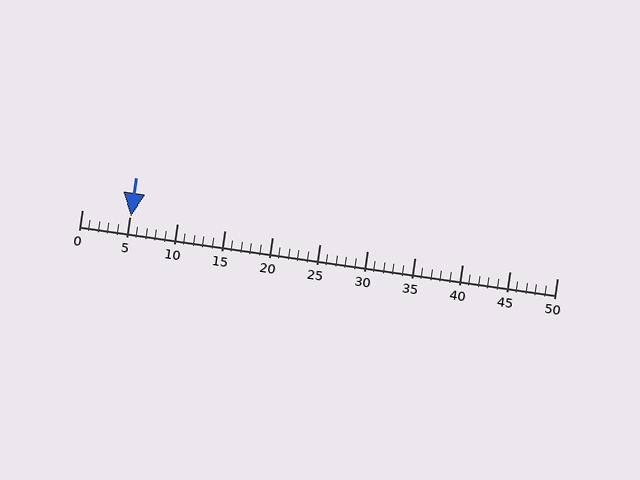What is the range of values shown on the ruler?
The ruler shows values from 0 to 50.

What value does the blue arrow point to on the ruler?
The blue arrow points to approximately 5.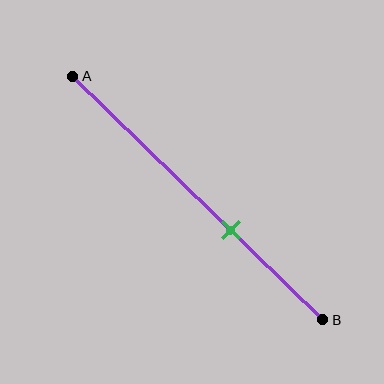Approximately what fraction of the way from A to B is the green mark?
The green mark is approximately 65% of the way from A to B.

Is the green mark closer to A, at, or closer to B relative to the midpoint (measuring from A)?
The green mark is closer to point B than the midpoint of segment AB.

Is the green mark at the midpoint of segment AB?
No, the mark is at about 65% from A, not at the 50% midpoint.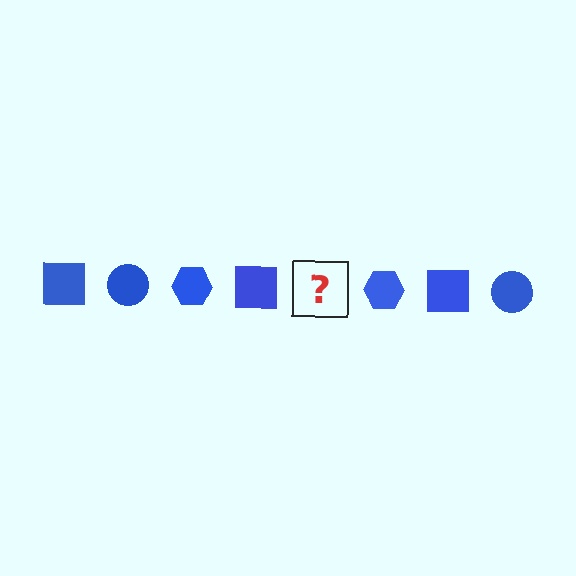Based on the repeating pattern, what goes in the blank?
The blank should be a blue circle.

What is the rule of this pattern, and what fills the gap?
The rule is that the pattern cycles through square, circle, hexagon shapes in blue. The gap should be filled with a blue circle.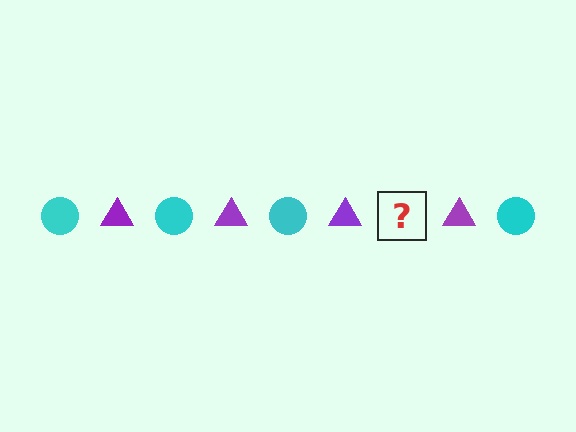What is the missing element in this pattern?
The missing element is a cyan circle.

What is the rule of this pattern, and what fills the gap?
The rule is that the pattern alternates between cyan circle and purple triangle. The gap should be filled with a cyan circle.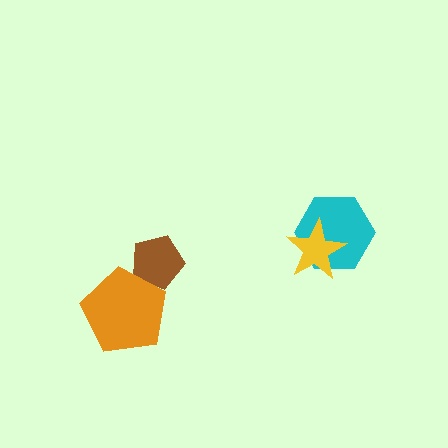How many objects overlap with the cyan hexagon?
1 object overlaps with the cyan hexagon.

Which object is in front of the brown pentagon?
The orange pentagon is in front of the brown pentagon.